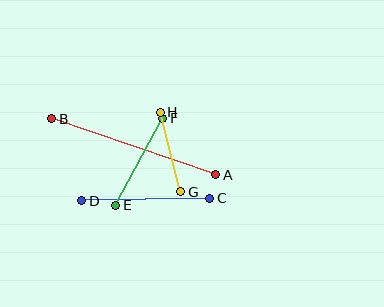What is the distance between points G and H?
The distance is approximately 82 pixels.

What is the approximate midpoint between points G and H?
The midpoint is at approximately (171, 152) pixels.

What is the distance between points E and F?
The distance is approximately 99 pixels.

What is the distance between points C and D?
The distance is approximately 128 pixels.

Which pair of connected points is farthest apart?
Points A and B are farthest apart.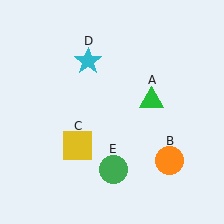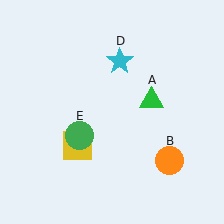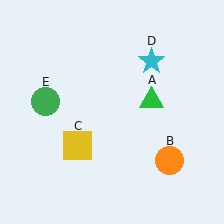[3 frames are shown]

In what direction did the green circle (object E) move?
The green circle (object E) moved up and to the left.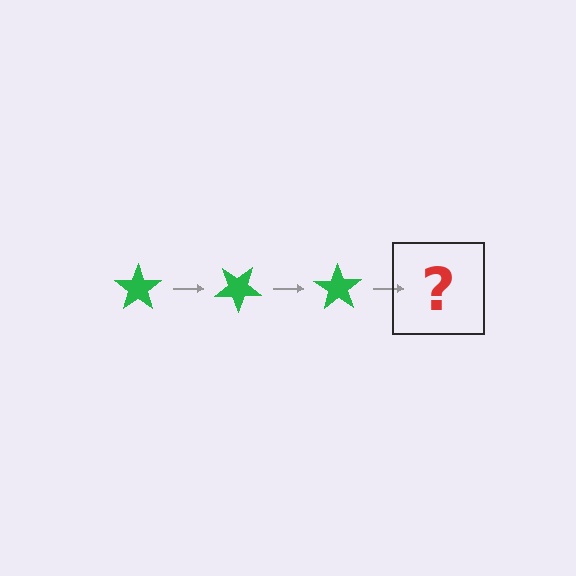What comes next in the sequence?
The next element should be a green star rotated 105 degrees.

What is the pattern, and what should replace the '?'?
The pattern is that the star rotates 35 degrees each step. The '?' should be a green star rotated 105 degrees.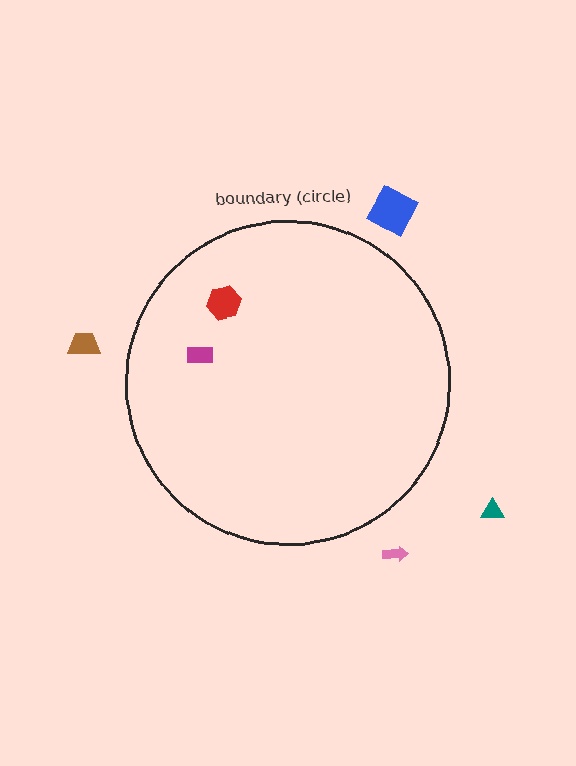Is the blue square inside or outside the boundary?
Outside.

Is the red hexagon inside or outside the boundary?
Inside.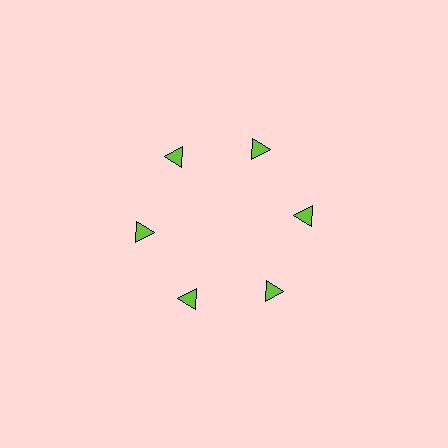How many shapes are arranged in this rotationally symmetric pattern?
There are 6 shapes, arranged in 6 groups of 1.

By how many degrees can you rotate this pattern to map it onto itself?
The pattern maps onto itself every 60 degrees of rotation.